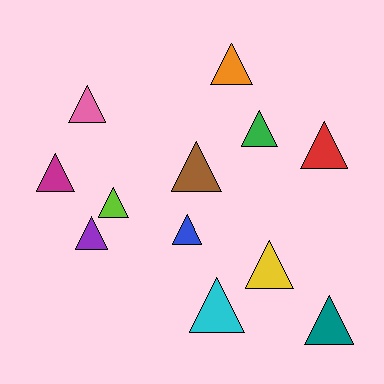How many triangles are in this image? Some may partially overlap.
There are 12 triangles.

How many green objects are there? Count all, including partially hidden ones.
There is 1 green object.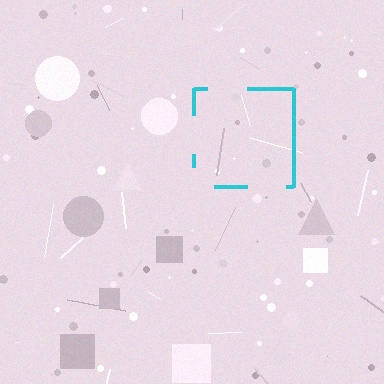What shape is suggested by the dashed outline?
The dashed outline suggests a square.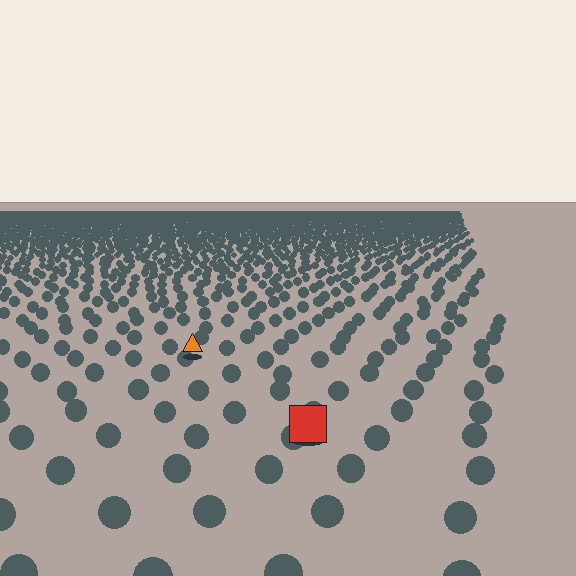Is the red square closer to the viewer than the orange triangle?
Yes. The red square is closer — you can tell from the texture gradient: the ground texture is coarser near it.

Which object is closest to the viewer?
The red square is closest. The texture marks near it are larger and more spread out.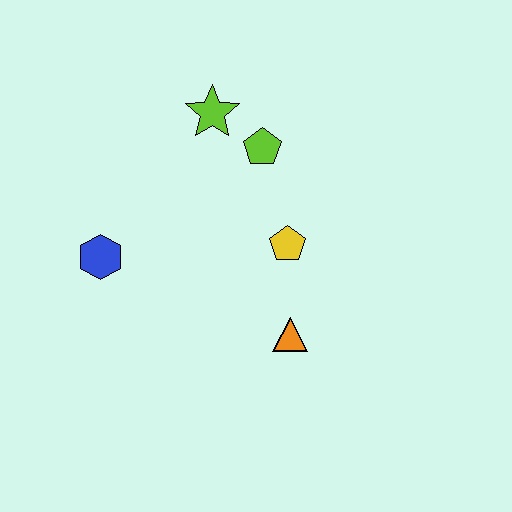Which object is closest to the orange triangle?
The yellow pentagon is closest to the orange triangle.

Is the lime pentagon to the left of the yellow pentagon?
Yes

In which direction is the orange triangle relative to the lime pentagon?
The orange triangle is below the lime pentagon.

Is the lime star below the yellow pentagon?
No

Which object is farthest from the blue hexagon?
The orange triangle is farthest from the blue hexagon.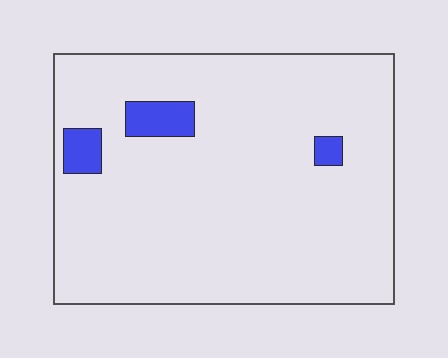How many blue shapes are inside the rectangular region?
3.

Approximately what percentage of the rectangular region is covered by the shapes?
Approximately 5%.